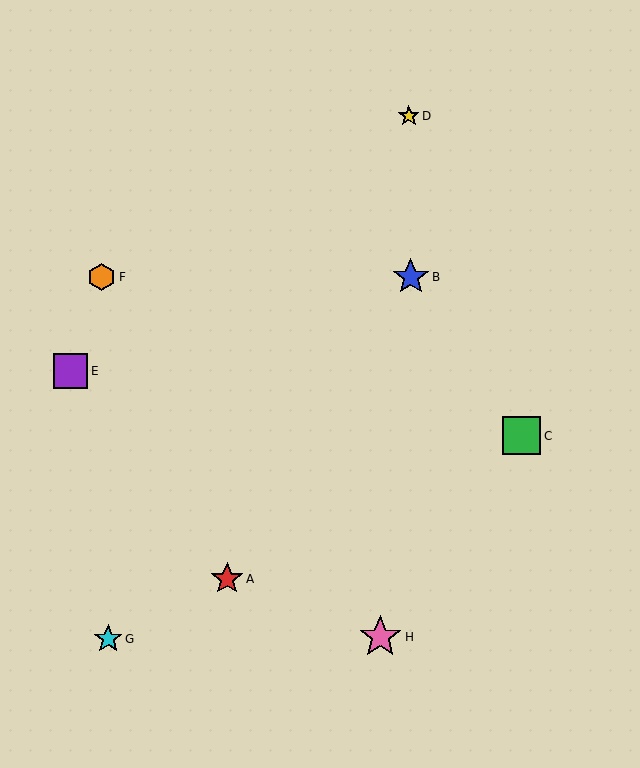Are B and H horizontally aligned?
No, B is at y≈277 and H is at y≈637.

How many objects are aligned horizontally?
2 objects (B, F) are aligned horizontally.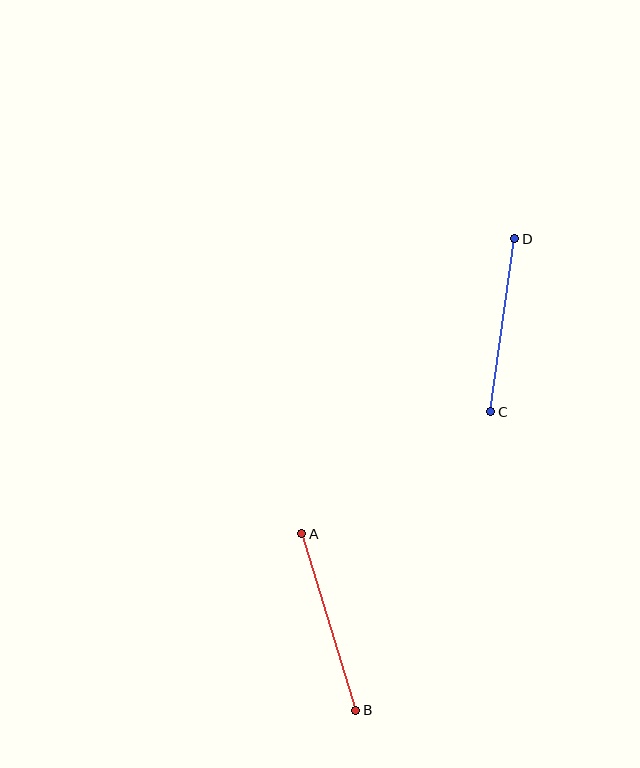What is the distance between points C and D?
The distance is approximately 174 pixels.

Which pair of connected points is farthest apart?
Points A and B are farthest apart.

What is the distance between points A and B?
The distance is approximately 184 pixels.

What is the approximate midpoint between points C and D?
The midpoint is at approximately (503, 325) pixels.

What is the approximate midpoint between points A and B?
The midpoint is at approximately (329, 622) pixels.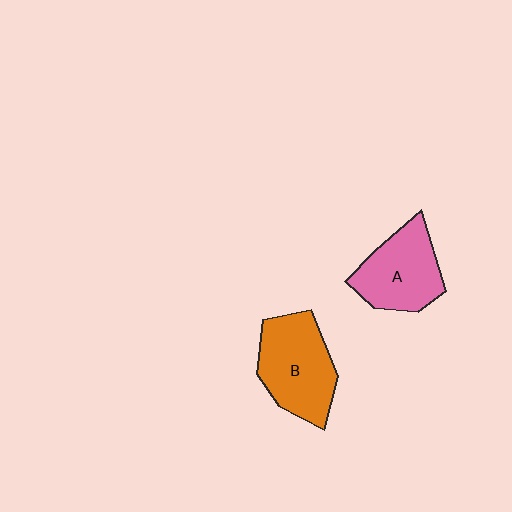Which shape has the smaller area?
Shape A (pink).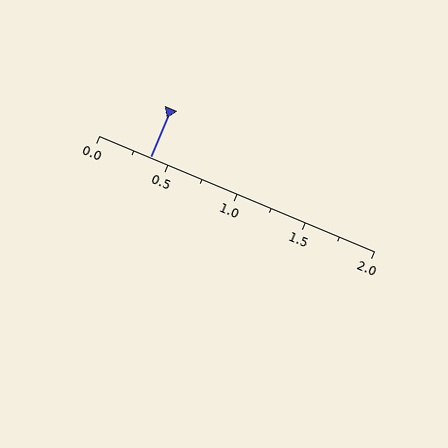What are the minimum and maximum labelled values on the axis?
The axis runs from 0.0 to 2.0.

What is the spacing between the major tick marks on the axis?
The major ticks are spaced 0.5 apart.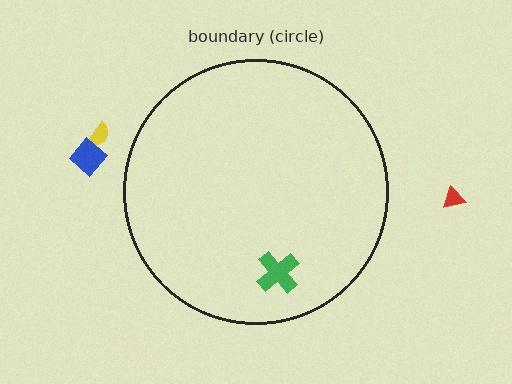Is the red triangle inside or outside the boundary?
Outside.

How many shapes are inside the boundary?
1 inside, 3 outside.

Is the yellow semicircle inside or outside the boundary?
Outside.